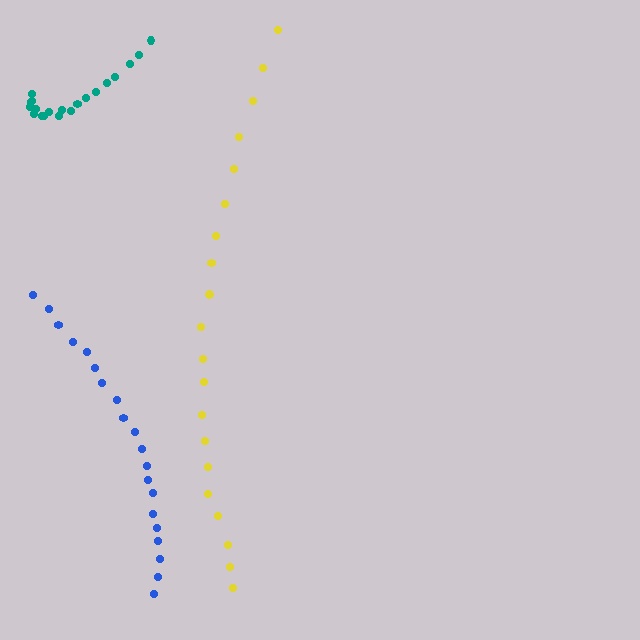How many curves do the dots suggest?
There are 3 distinct paths.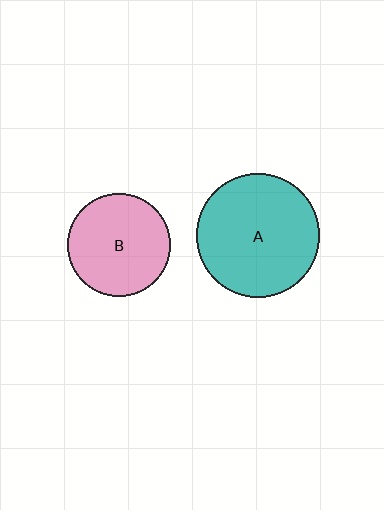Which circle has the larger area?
Circle A (teal).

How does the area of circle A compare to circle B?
Approximately 1.4 times.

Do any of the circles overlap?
No, none of the circles overlap.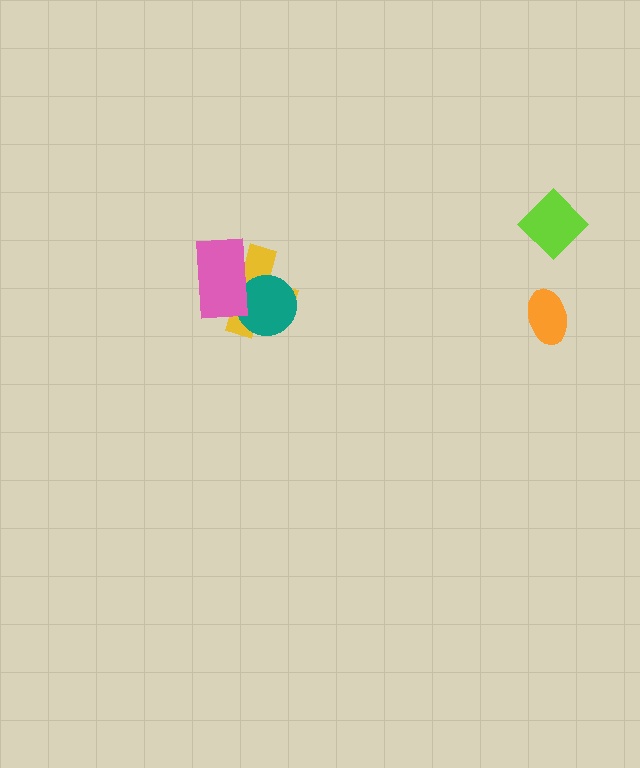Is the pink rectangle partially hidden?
No, no other shape covers it.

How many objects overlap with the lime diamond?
0 objects overlap with the lime diamond.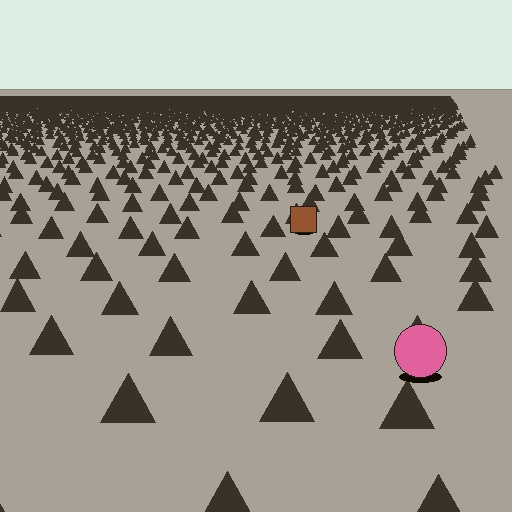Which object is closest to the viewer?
The pink circle is closest. The texture marks near it are larger and more spread out.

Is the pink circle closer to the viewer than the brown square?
Yes. The pink circle is closer — you can tell from the texture gradient: the ground texture is coarser near it.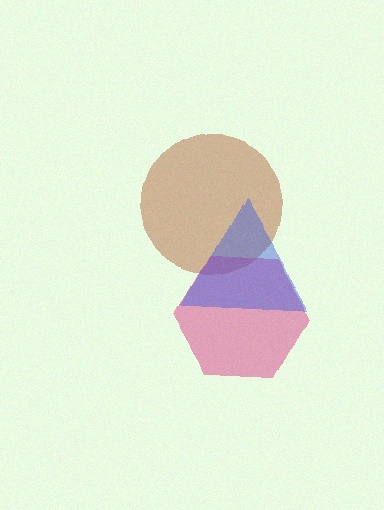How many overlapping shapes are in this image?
There are 3 overlapping shapes in the image.